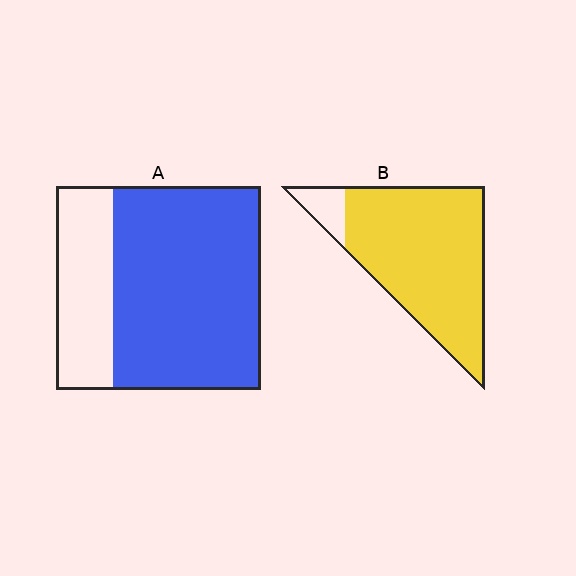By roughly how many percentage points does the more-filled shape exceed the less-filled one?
By roughly 20 percentage points (B over A).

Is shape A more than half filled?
Yes.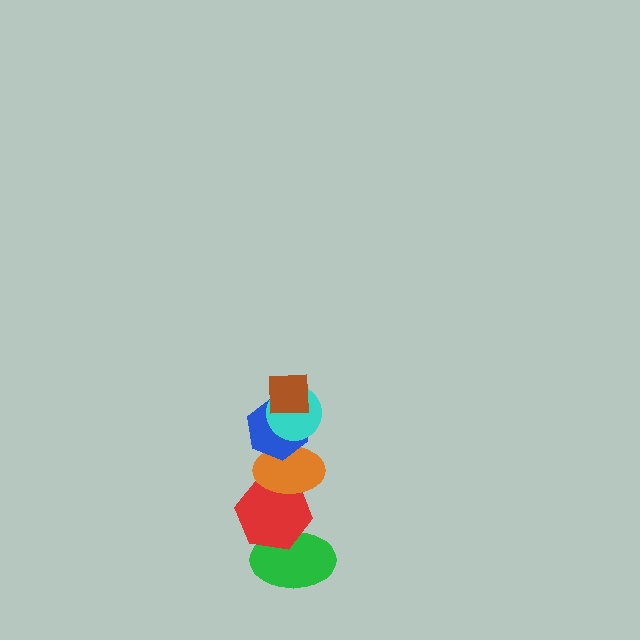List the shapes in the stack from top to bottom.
From top to bottom: the brown square, the cyan circle, the blue hexagon, the orange ellipse, the red hexagon, the green ellipse.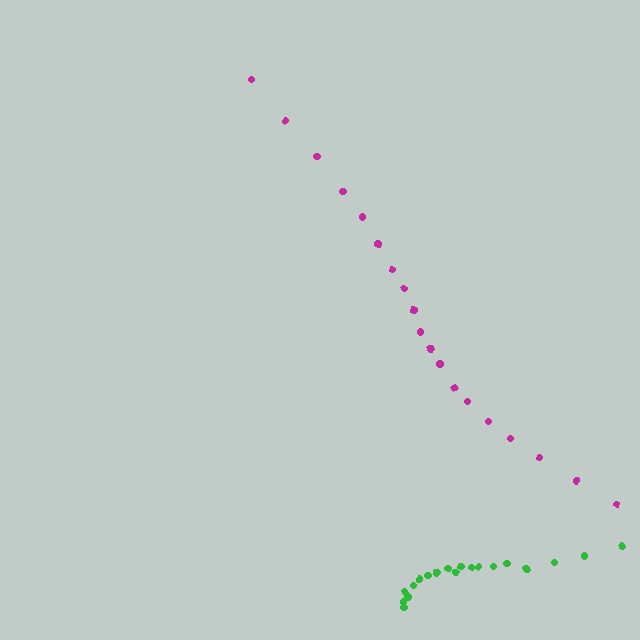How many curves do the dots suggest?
There are 2 distinct paths.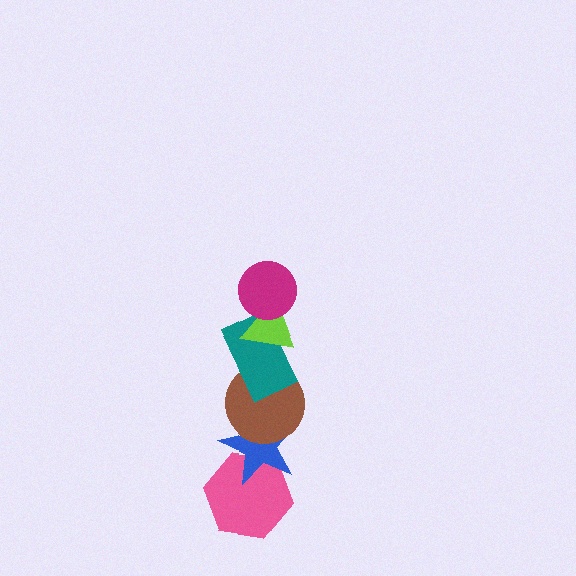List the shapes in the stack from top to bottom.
From top to bottom: the magenta circle, the lime triangle, the teal rectangle, the brown circle, the blue star, the pink hexagon.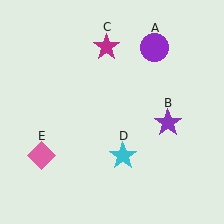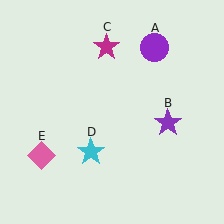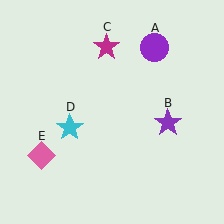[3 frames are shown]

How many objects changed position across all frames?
1 object changed position: cyan star (object D).